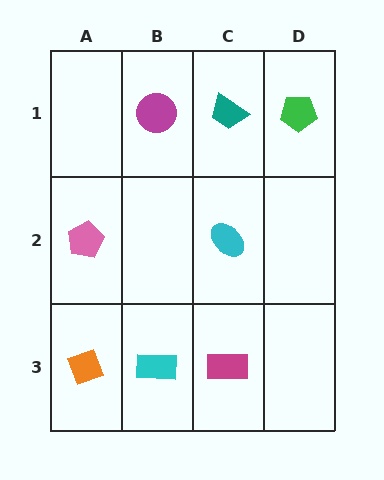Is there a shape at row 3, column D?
No, that cell is empty.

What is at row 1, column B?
A magenta circle.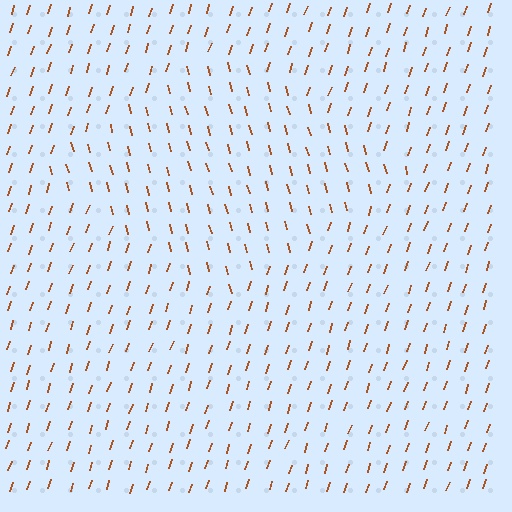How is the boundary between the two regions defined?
The boundary is defined purely by a change in line orientation (approximately 33 degrees difference). All lines are the same color and thickness.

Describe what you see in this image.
The image is filled with small brown line segments. A diamond region in the image has lines oriented differently from the surrounding lines, creating a visible texture boundary.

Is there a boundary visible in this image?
Yes, there is a texture boundary formed by a change in line orientation.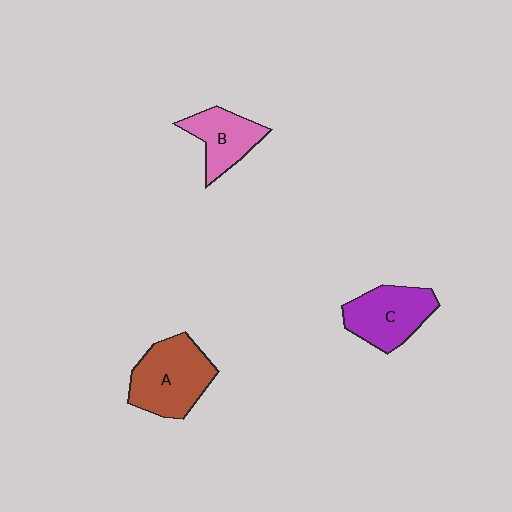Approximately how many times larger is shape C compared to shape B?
Approximately 1.3 times.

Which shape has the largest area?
Shape A (brown).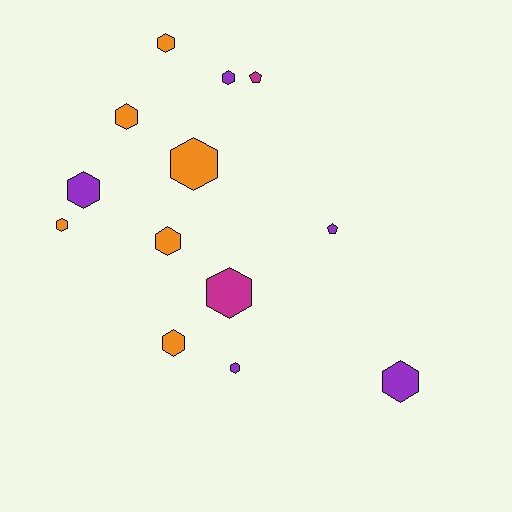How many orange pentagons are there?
There are no orange pentagons.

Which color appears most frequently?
Orange, with 6 objects.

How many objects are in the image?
There are 13 objects.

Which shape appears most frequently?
Hexagon, with 11 objects.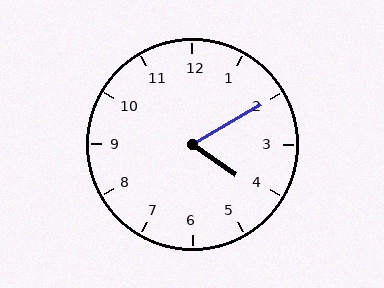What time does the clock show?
4:10.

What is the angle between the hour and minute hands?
Approximately 65 degrees.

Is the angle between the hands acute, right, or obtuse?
It is acute.